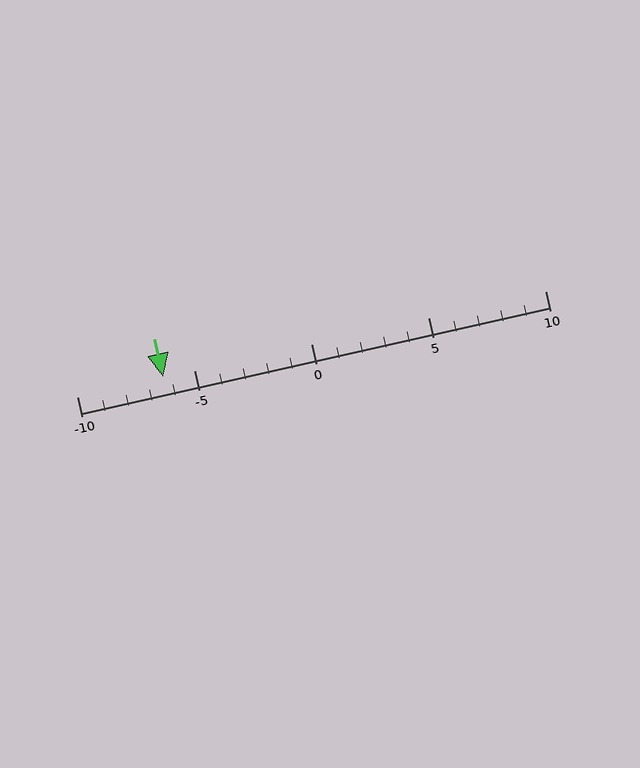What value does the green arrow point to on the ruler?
The green arrow points to approximately -6.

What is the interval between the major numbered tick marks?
The major tick marks are spaced 5 units apart.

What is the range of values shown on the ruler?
The ruler shows values from -10 to 10.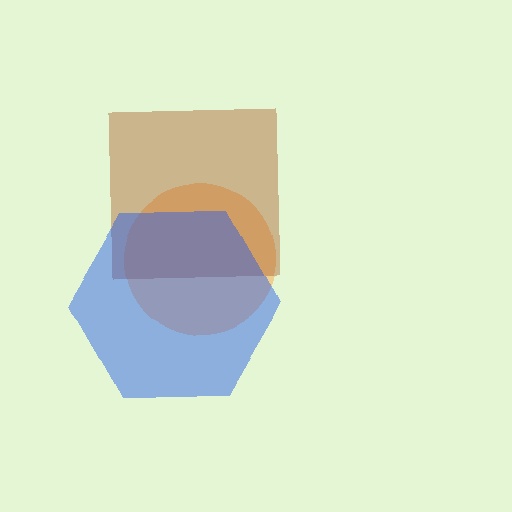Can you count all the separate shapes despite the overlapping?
Yes, there are 3 separate shapes.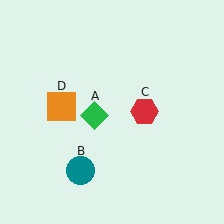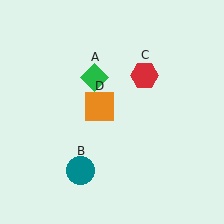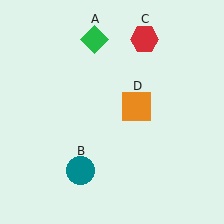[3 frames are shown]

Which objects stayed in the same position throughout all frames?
Teal circle (object B) remained stationary.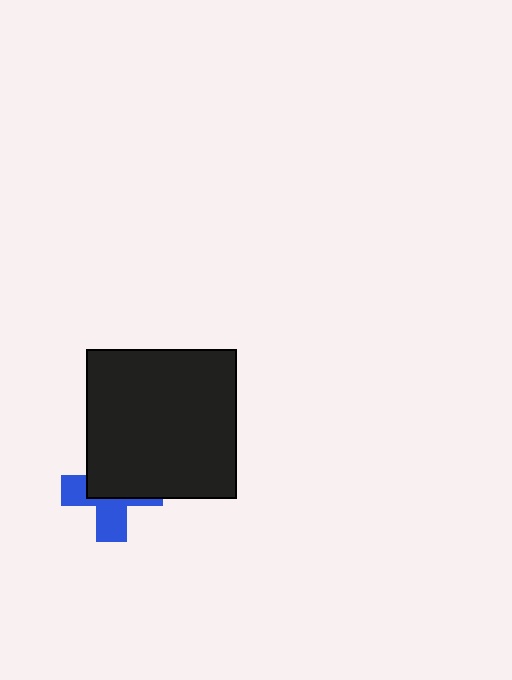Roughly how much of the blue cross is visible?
A small part of it is visible (roughly 44%).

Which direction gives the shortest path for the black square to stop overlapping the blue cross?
Moving up gives the shortest separation.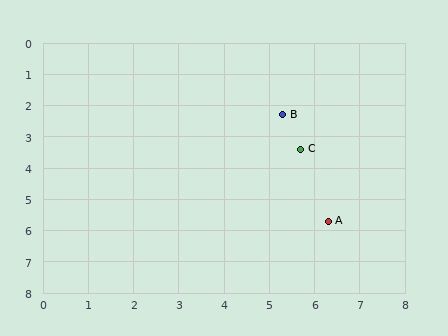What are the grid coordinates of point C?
Point C is at approximately (5.7, 3.4).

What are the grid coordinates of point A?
Point A is at approximately (6.3, 5.7).